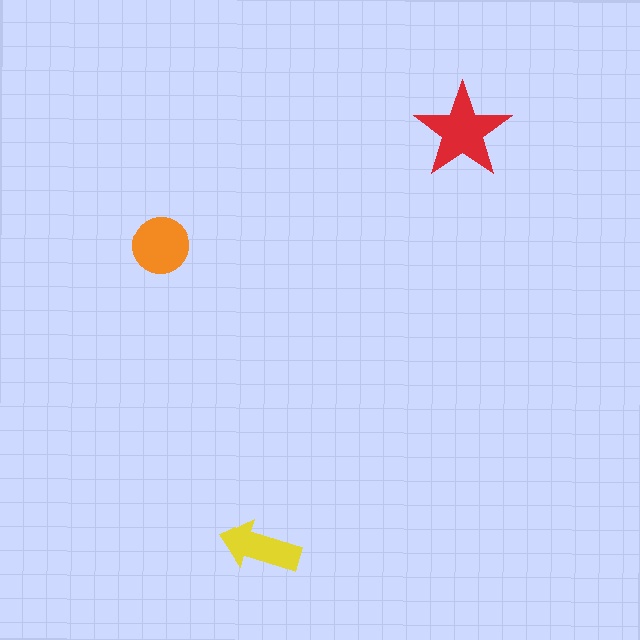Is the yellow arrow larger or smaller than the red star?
Smaller.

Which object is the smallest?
The yellow arrow.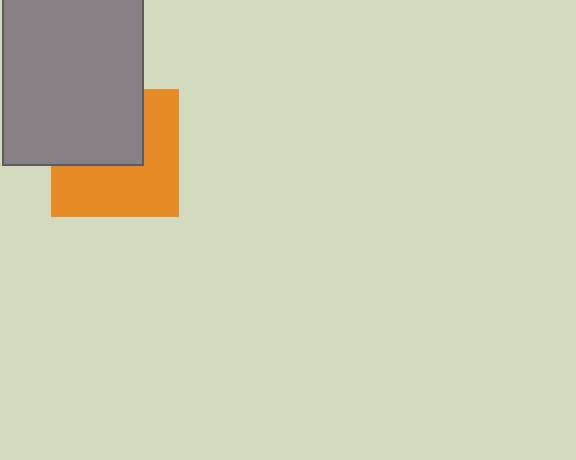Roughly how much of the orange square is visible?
About half of it is visible (roughly 57%).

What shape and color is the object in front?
The object in front is a gray rectangle.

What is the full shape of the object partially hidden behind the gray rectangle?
The partially hidden object is an orange square.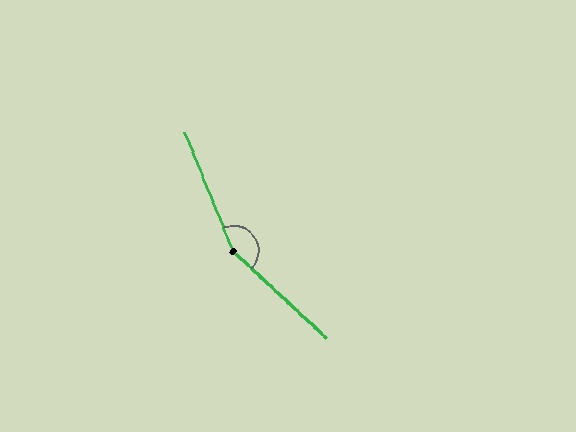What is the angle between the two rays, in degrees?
Approximately 155 degrees.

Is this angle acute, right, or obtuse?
It is obtuse.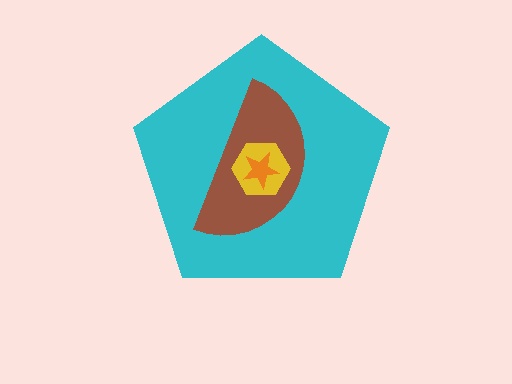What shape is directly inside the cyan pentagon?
The brown semicircle.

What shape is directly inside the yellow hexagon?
The orange star.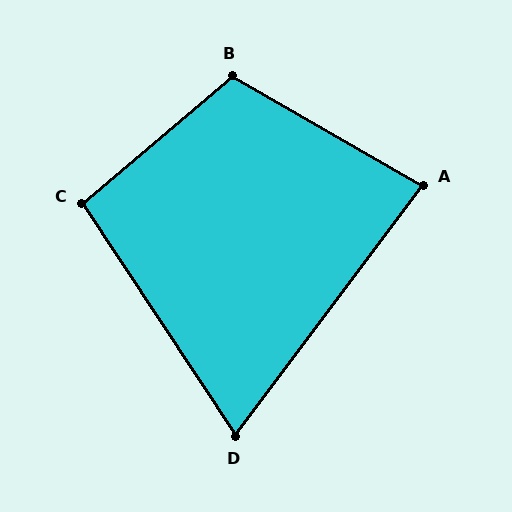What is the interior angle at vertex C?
Approximately 97 degrees (obtuse).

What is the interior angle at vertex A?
Approximately 83 degrees (acute).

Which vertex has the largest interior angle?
B, at approximately 110 degrees.